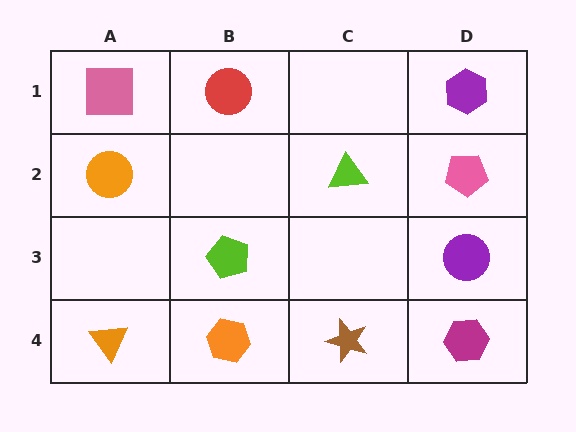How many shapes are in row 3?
2 shapes.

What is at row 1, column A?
A pink square.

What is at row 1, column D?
A purple hexagon.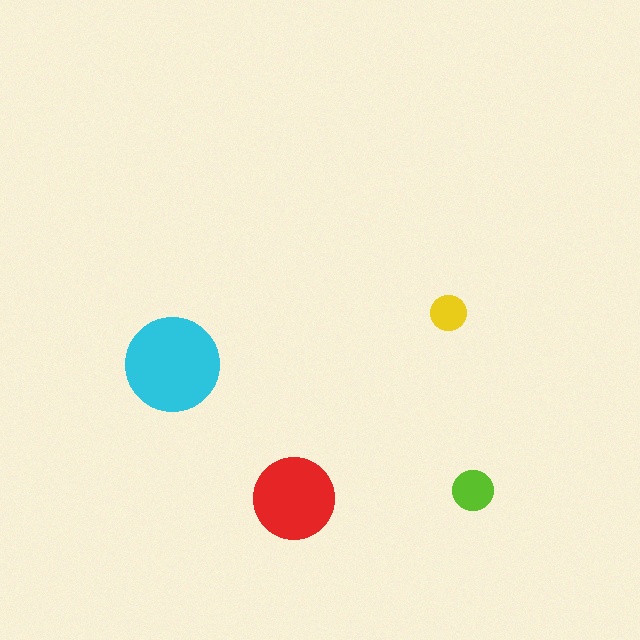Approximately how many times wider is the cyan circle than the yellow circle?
About 2.5 times wider.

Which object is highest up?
The yellow circle is topmost.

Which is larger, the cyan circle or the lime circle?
The cyan one.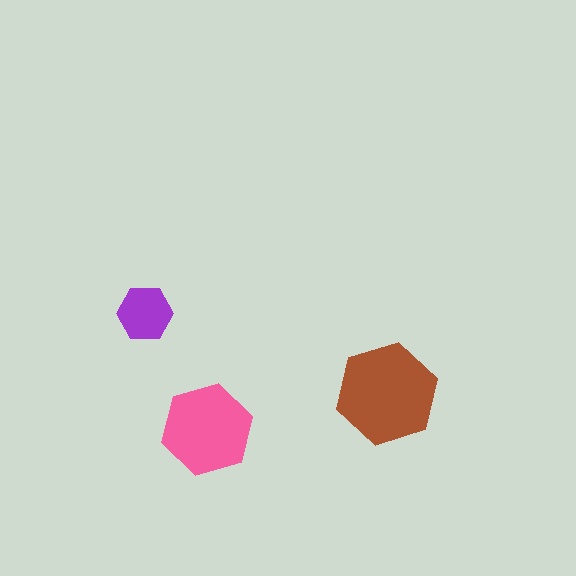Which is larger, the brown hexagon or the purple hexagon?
The brown one.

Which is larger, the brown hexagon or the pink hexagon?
The brown one.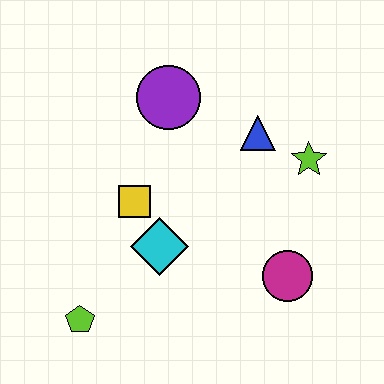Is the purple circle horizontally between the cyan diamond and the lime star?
Yes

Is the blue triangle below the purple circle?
Yes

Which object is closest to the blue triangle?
The lime star is closest to the blue triangle.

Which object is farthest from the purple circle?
The lime pentagon is farthest from the purple circle.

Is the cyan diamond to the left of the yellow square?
No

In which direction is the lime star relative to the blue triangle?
The lime star is to the right of the blue triangle.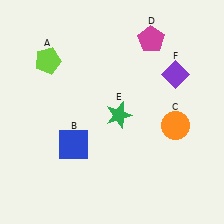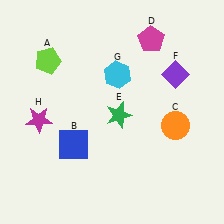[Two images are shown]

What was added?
A cyan hexagon (G), a magenta star (H) were added in Image 2.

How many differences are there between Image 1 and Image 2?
There are 2 differences between the two images.